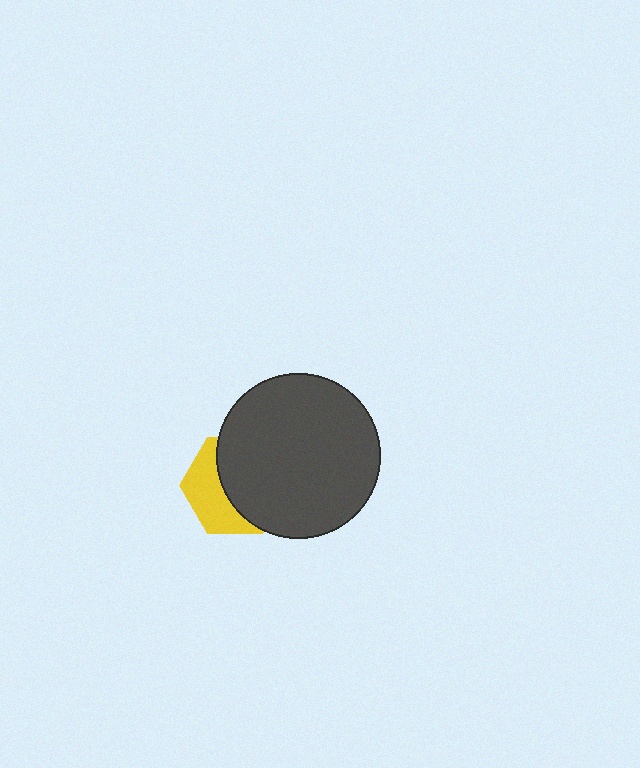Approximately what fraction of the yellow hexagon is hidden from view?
Roughly 59% of the yellow hexagon is hidden behind the dark gray circle.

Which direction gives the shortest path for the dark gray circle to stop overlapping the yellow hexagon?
Moving right gives the shortest separation.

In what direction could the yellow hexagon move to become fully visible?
The yellow hexagon could move left. That would shift it out from behind the dark gray circle entirely.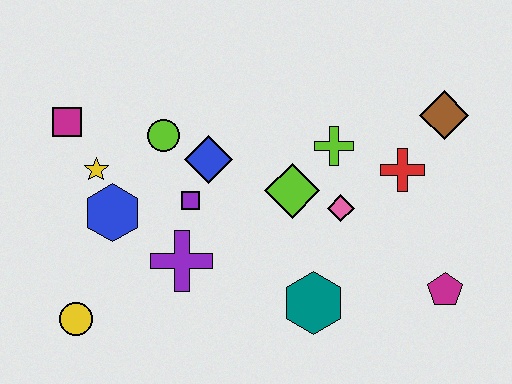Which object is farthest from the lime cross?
The yellow circle is farthest from the lime cross.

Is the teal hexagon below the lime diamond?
Yes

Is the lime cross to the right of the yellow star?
Yes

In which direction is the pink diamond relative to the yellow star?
The pink diamond is to the right of the yellow star.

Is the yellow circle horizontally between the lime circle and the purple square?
No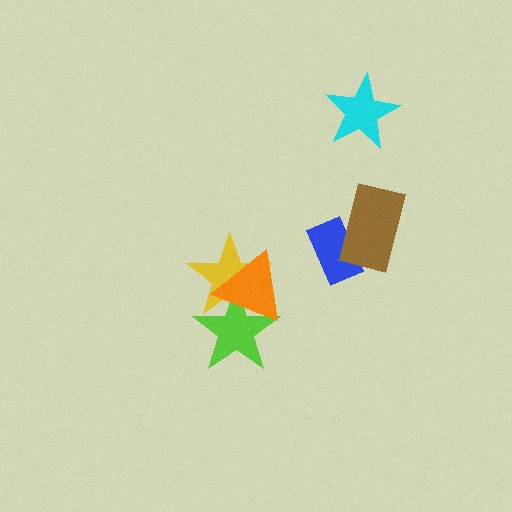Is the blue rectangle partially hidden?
Yes, it is partially covered by another shape.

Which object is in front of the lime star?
The orange triangle is in front of the lime star.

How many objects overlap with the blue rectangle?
1 object overlaps with the blue rectangle.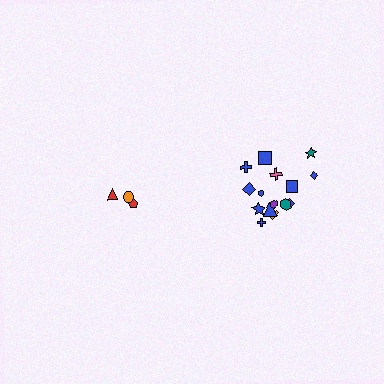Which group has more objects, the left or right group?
The right group.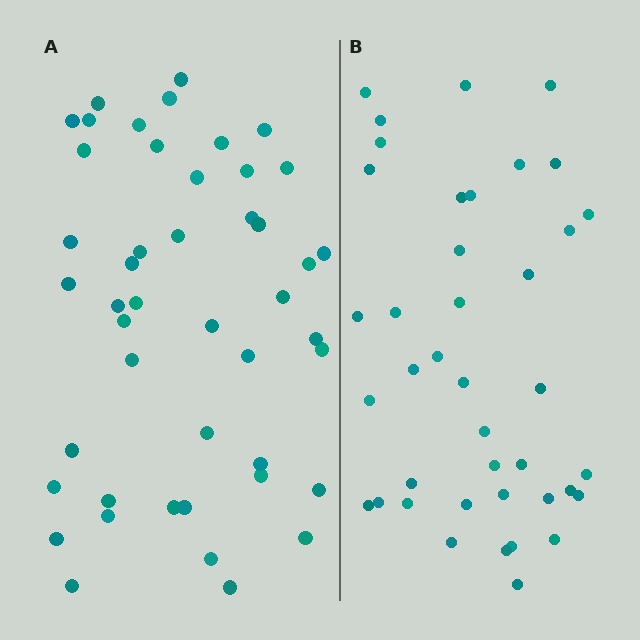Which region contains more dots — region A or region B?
Region A (the left region) has more dots.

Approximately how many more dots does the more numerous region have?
Region A has about 6 more dots than region B.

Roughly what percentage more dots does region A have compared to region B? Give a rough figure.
About 15% more.